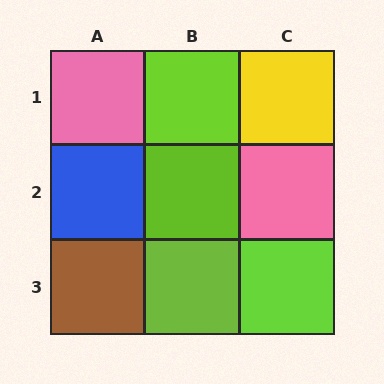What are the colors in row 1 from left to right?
Pink, lime, yellow.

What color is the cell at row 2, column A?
Blue.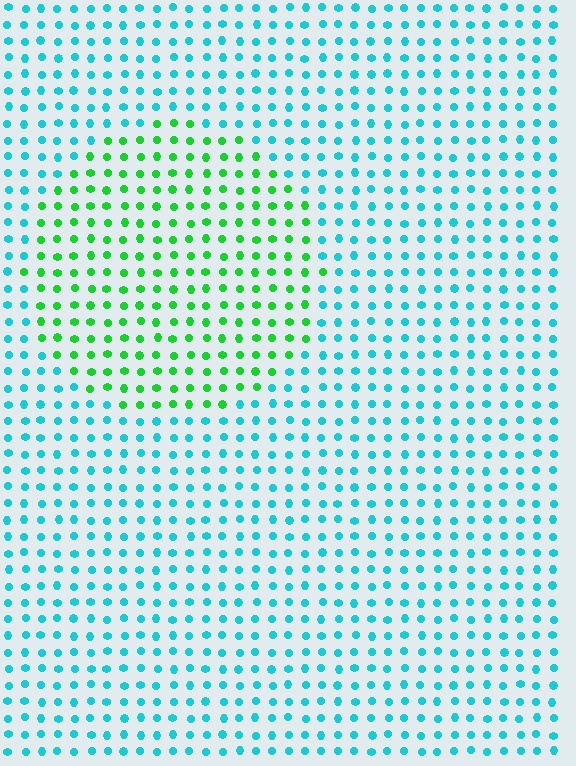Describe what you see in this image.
The image is filled with small cyan elements in a uniform arrangement. A circle-shaped region is visible where the elements are tinted to a slightly different hue, forming a subtle color boundary.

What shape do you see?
I see a circle.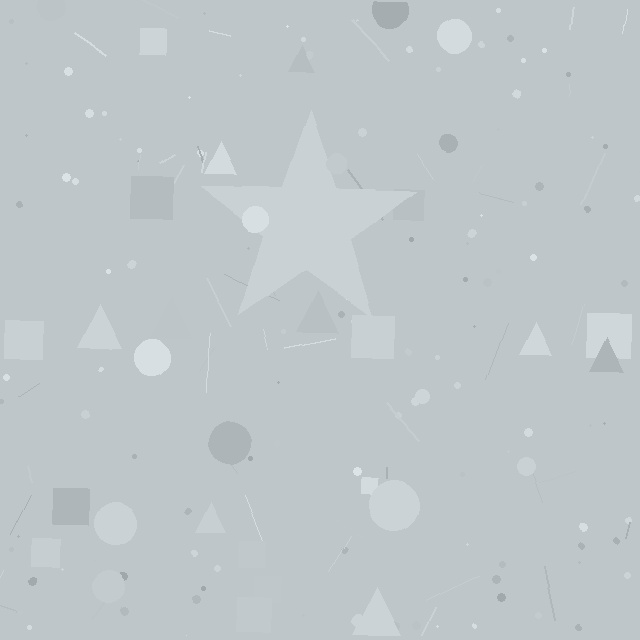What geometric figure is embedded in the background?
A star is embedded in the background.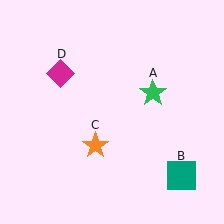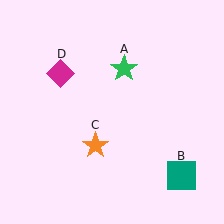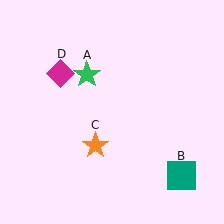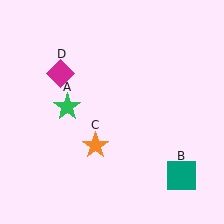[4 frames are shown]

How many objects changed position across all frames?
1 object changed position: green star (object A).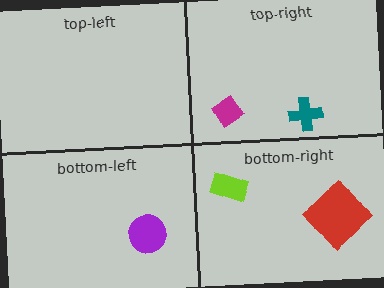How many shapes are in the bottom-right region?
2.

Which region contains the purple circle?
The bottom-left region.